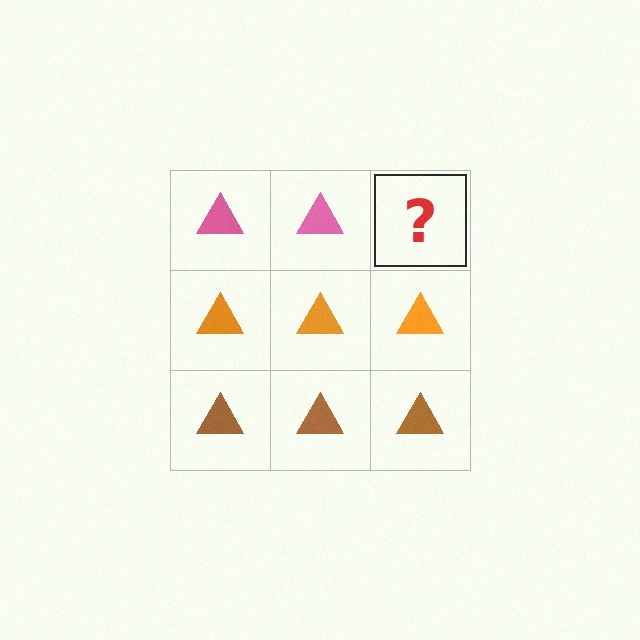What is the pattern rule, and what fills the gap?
The rule is that each row has a consistent color. The gap should be filled with a pink triangle.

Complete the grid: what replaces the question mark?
The question mark should be replaced with a pink triangle.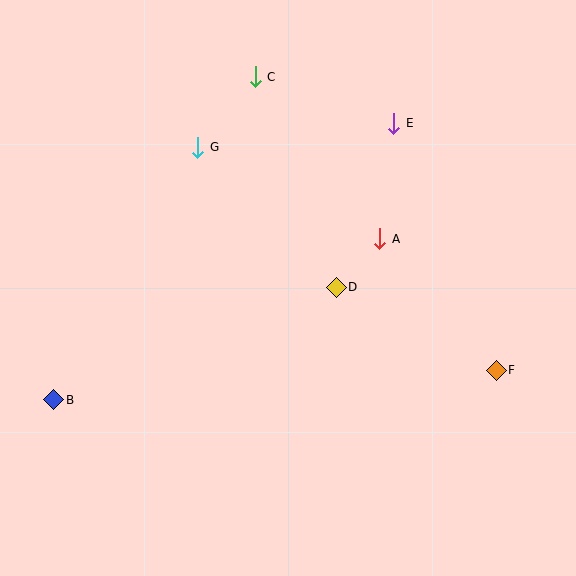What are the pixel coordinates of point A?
Point A is at (380, 239).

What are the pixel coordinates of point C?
Point C is at (255, 77).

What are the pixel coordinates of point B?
Point B is at (54, 400).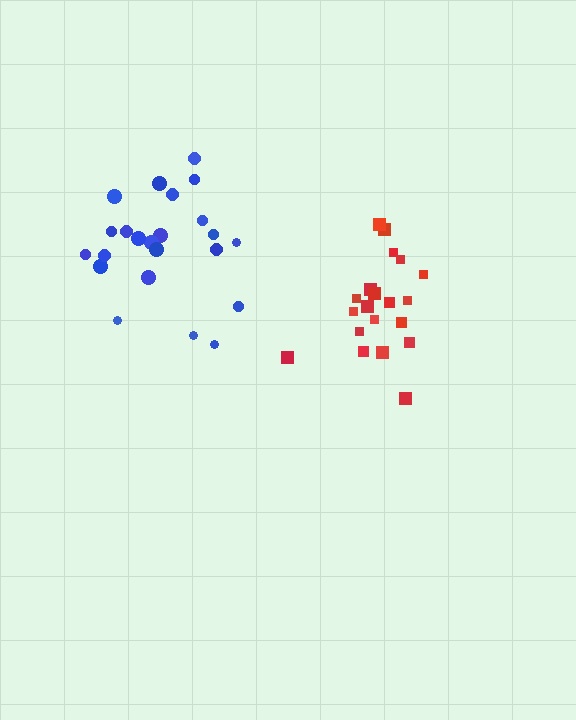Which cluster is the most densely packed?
Red.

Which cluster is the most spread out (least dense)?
Blue.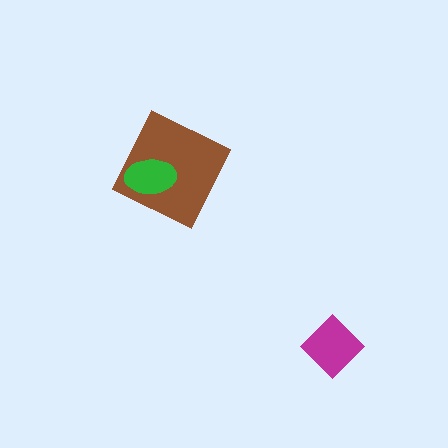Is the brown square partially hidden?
Yes, it is partially covered by another shape.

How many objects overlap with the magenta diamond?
0 objects overlap with the magenta diamond.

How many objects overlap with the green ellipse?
1 object overlaps with the green ellipse.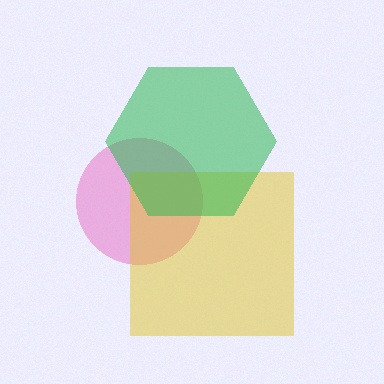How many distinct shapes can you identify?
There are 3 distinct shapes: a pink circle, a yellow square, a green hexagon.